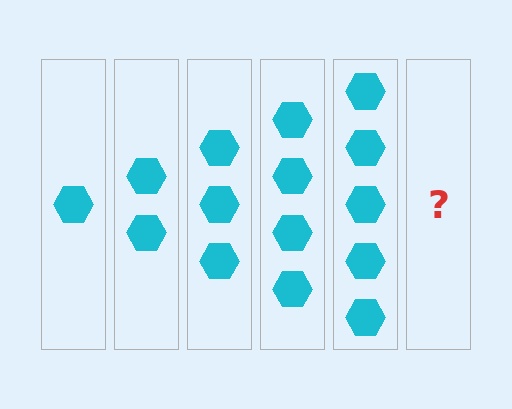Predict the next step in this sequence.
The next step is 6 hexagons.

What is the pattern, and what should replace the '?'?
The pattern is that each step adds one more hexagon. The '?' should be 6 hexagons.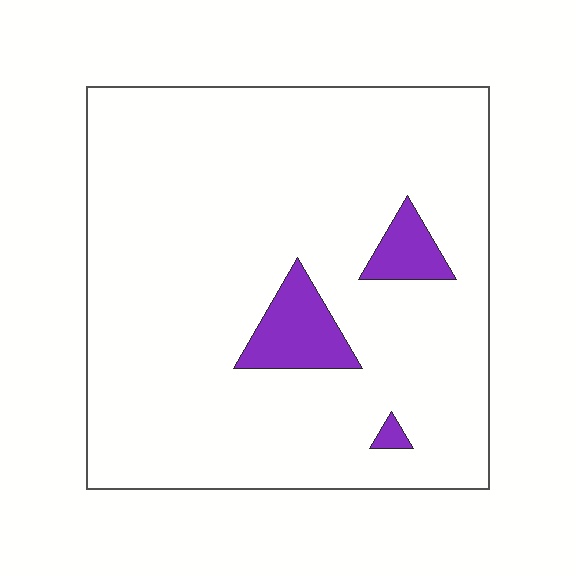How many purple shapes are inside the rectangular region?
3.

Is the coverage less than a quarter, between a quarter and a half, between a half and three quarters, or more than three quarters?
Less than a quarter.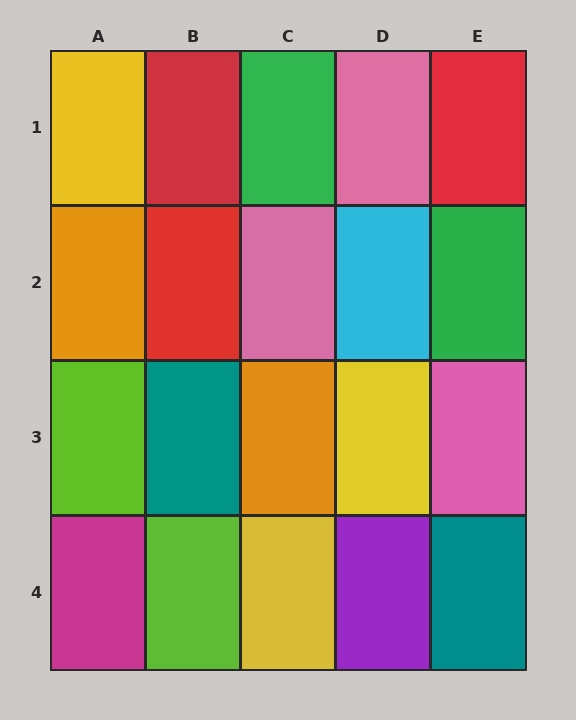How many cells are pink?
3 cells are pink.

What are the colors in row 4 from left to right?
Magenta, lime, yellow, purple, teal.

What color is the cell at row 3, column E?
Pink.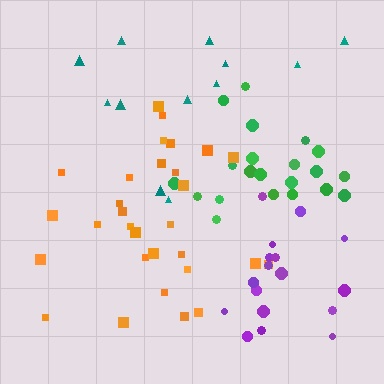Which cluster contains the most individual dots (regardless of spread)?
Orange (30).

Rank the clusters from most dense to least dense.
green, orange, purple, teal.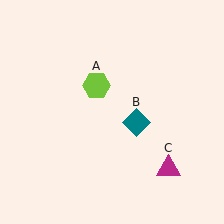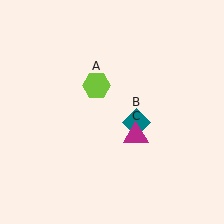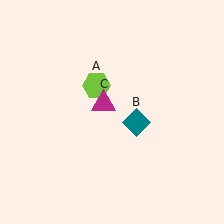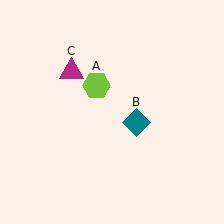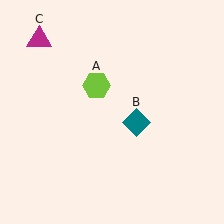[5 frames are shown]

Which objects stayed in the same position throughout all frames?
Lime hexagon (object A) and teal diamond (object B) remained stationary.